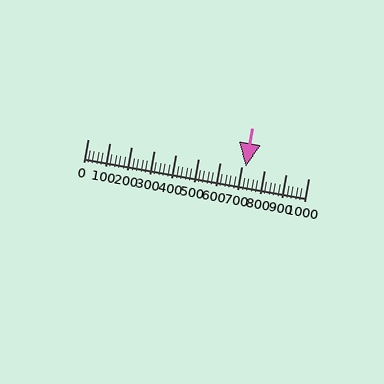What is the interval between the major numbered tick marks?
The major tick marks are spaced 100 units apart.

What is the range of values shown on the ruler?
The ruler shows values from 0 to 1000.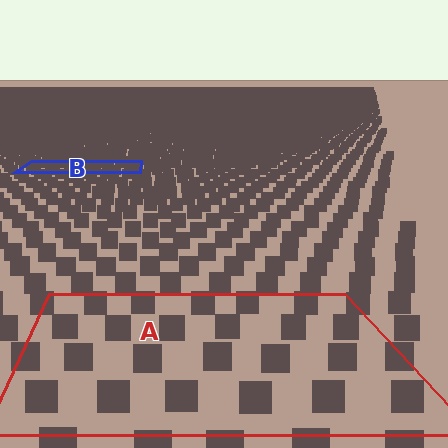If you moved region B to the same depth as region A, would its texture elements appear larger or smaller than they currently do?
They would appear larger. At a closer depth, the same texture elements are projected at a bigger on-screen size.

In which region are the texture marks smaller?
The texture marks are smaller in region B, because it is farther away.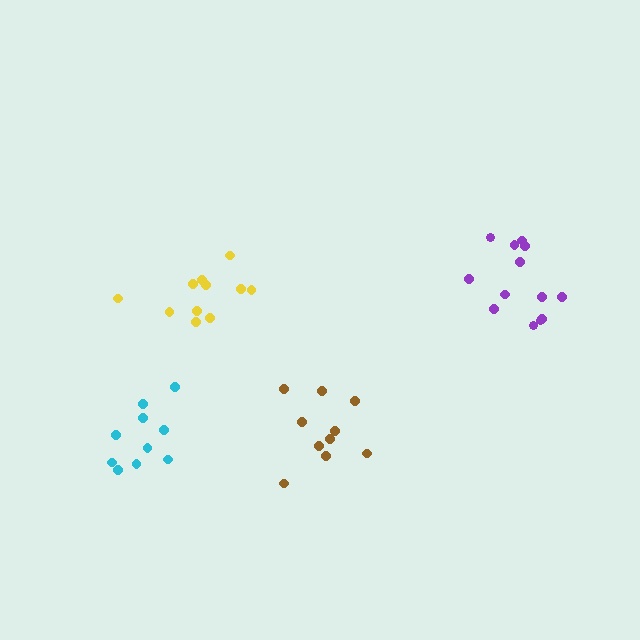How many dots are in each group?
Group 1: 13 dots, Group 2: 11 dots, Group 3: 10 dots, Group 4: 10 dots (44 total).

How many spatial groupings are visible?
There are 4 spatial groupings.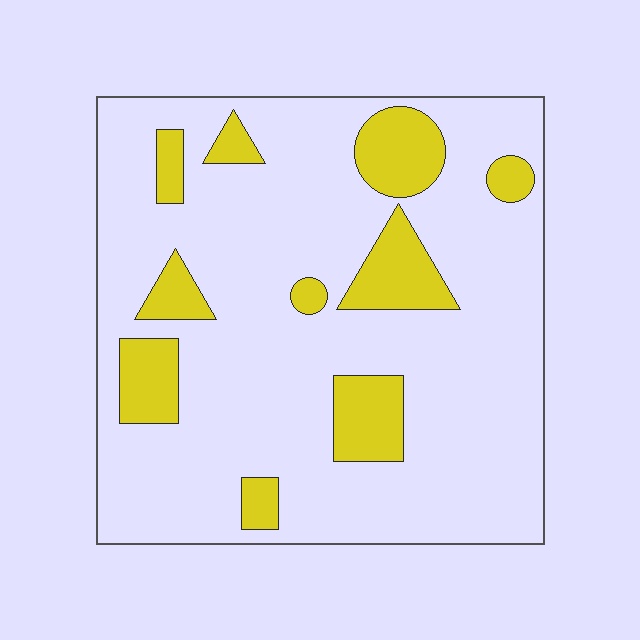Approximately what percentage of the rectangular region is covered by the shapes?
Approximately 20%.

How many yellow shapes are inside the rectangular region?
10.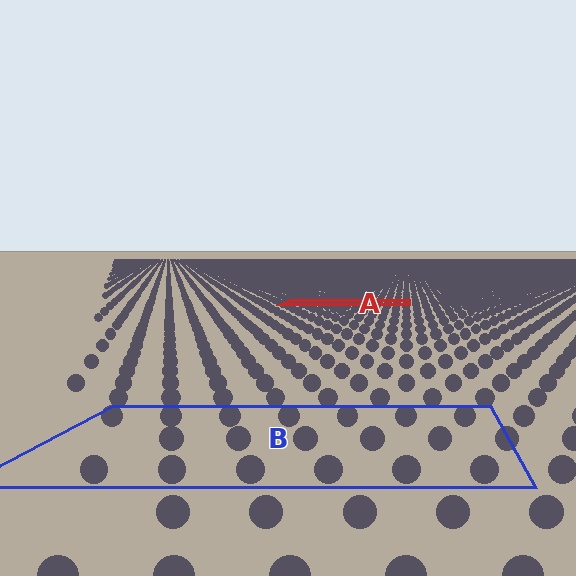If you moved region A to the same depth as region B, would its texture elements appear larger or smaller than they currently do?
They would appear larger. At a closer depth, the same texture elements are projected at a bigger on-screen size.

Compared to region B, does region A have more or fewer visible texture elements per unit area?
Region A has more texture elements per unit area — they are packed more densely because it is farther away.